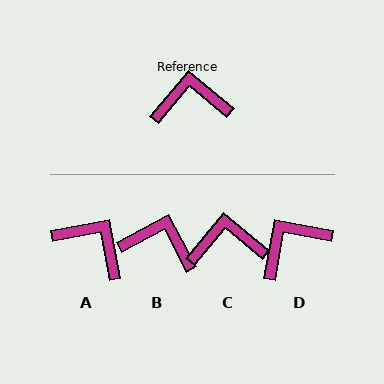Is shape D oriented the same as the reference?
No, it is off by about 30 degrees.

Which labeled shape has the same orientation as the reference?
C.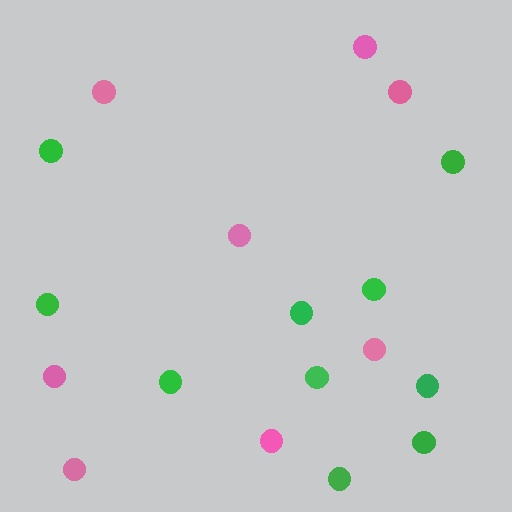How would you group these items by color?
There are 2 groups: one group of green circles (10) and one group of pink circles (8).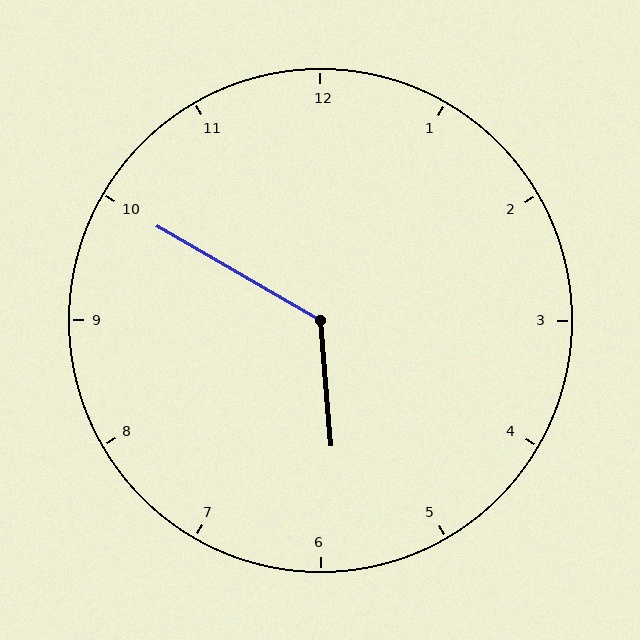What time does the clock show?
5:50.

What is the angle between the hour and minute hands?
Approximately 125 degrees.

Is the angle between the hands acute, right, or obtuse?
It is obtuse.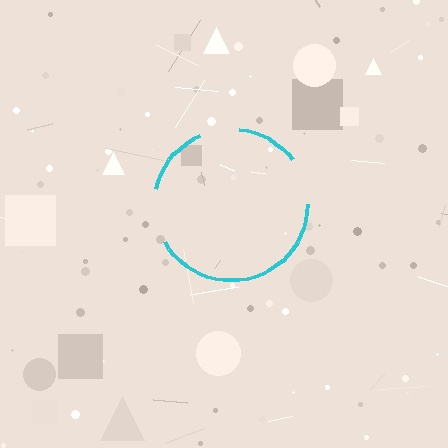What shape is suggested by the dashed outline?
The dashed outline suggests a circle.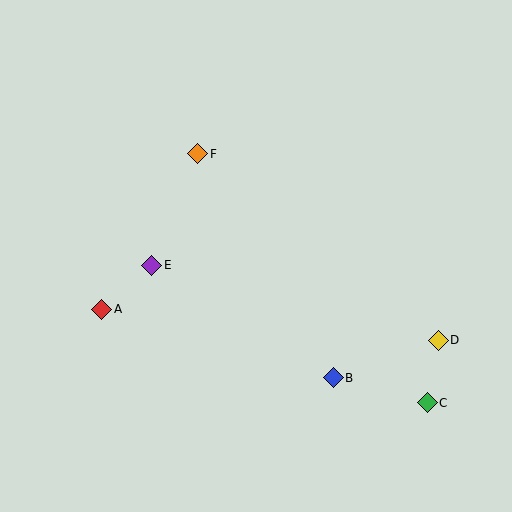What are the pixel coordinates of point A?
Point A is at (102, 309).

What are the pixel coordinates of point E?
Point E is at (152, 265).